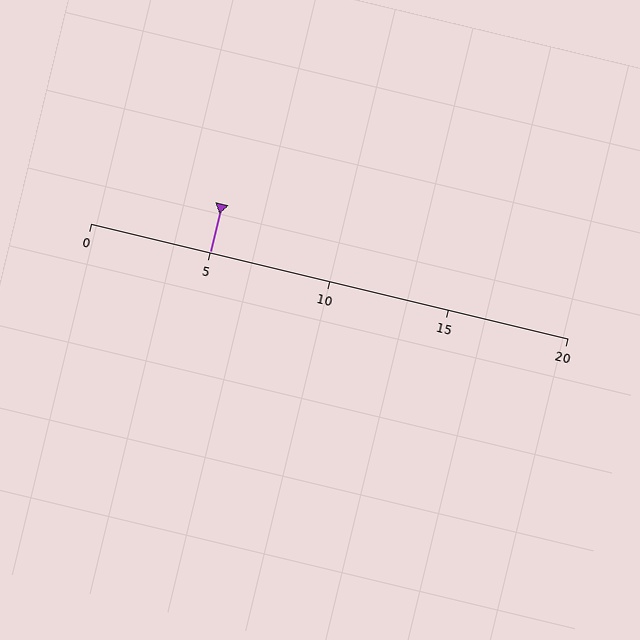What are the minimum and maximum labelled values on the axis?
The axis runs from 0 to 20.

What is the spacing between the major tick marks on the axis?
The major ticks are spaced 5 apart.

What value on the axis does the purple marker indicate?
The marker indicates approximately 5.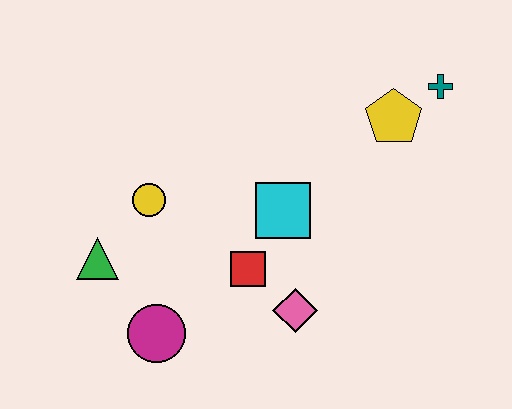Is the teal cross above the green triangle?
Yes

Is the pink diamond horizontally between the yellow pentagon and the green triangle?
Yes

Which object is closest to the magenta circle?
The green triangle is closest to the magenta circle.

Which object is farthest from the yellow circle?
The teal cross is farthest from the yellow circle.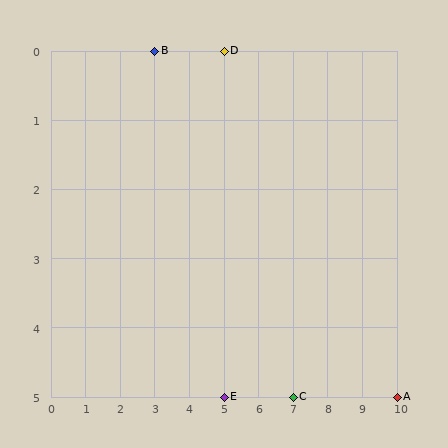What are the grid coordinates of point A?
Point A is at grid coordinates (10, 5).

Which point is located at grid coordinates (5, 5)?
Point E is at (5, 5).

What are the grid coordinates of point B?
Point B is at grid coordinates (3, 0).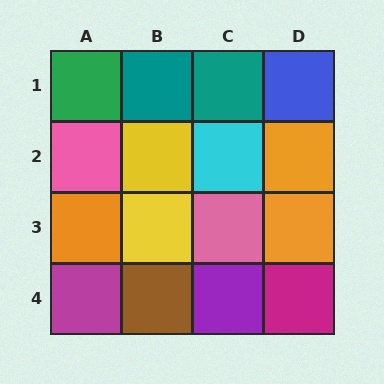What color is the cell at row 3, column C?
Pink.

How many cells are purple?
1 cell is purple.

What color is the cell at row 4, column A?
Magenta.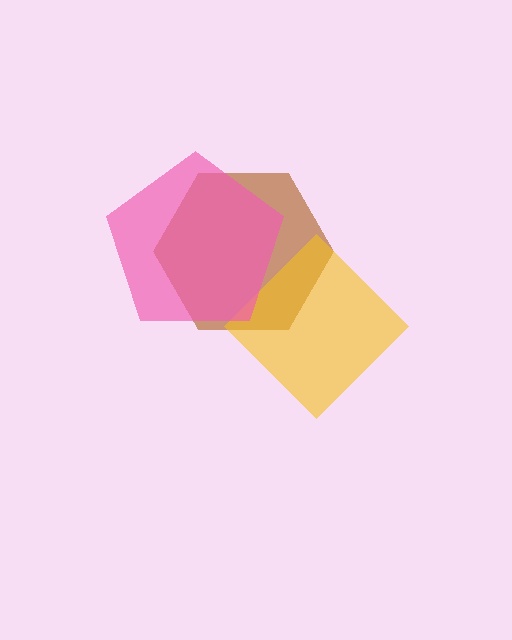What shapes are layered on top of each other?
The layered shapes are: a brown hexagon, a yellow diamond, a pink pentagon.